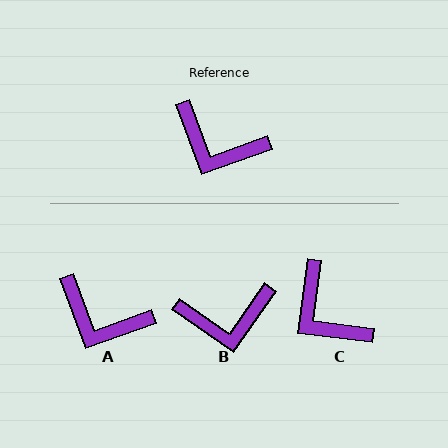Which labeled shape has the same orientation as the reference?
A.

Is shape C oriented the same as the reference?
No, it is off by about 27 degrees.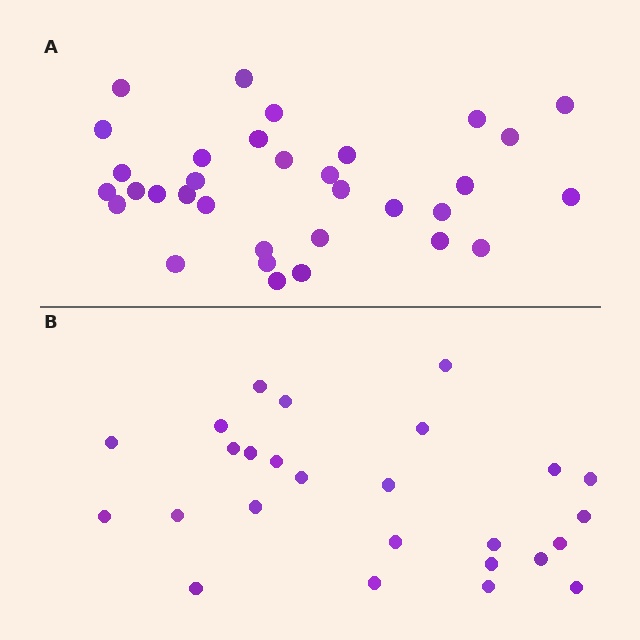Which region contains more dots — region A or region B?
Region A (the top region) has more dots.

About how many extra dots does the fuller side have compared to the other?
Region A has roughly 8 or so more dots than region B.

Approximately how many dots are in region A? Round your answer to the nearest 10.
About 30 dots. (The exact count is 33, which rounds to 30.)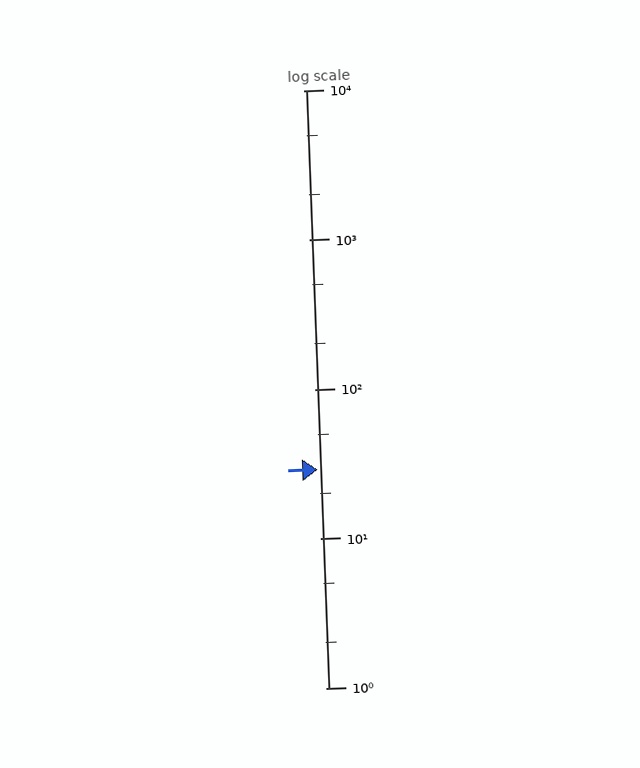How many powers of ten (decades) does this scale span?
The scale spans 4 decades, from 1 to 10000.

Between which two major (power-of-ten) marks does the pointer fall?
The pointer is between 10 and 100.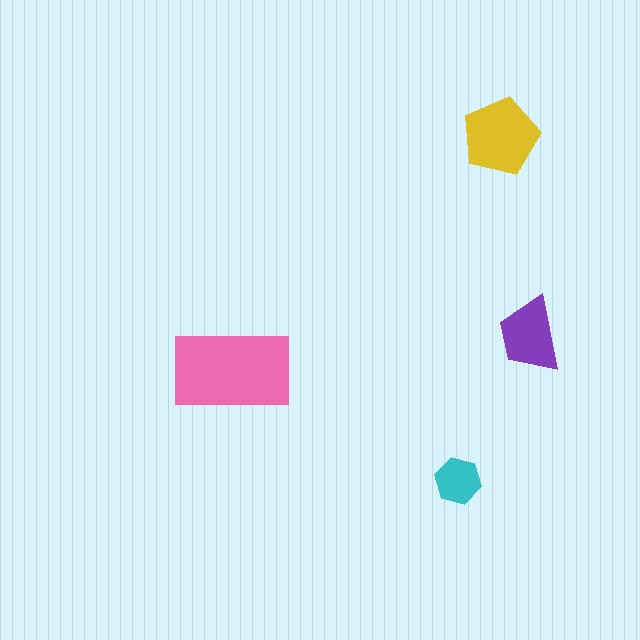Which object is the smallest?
The cyan hexagon.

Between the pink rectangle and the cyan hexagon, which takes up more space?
The pink rectangle.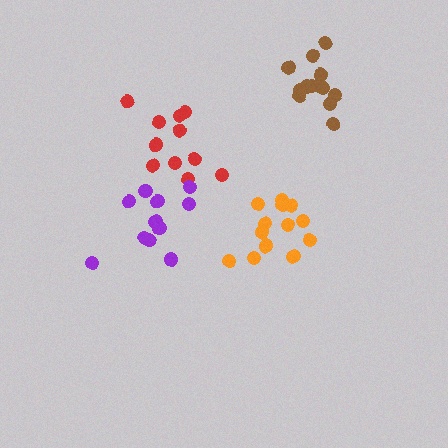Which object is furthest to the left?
The purple cluster is leftmost.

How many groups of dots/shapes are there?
There are 4 groups.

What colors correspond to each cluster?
The clusters are colored: red, purple, orange, brown.